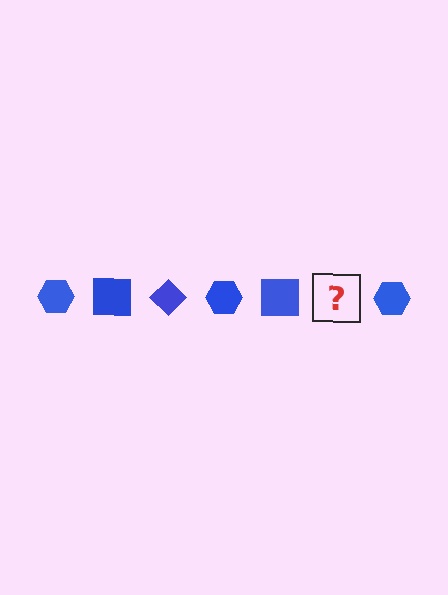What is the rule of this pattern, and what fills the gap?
The rule is that the pattern cycles through hexagon, square, diamond shapes in blue. The gap should be filled with a blue diamond.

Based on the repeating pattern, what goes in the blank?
The blank should be a blue diamond.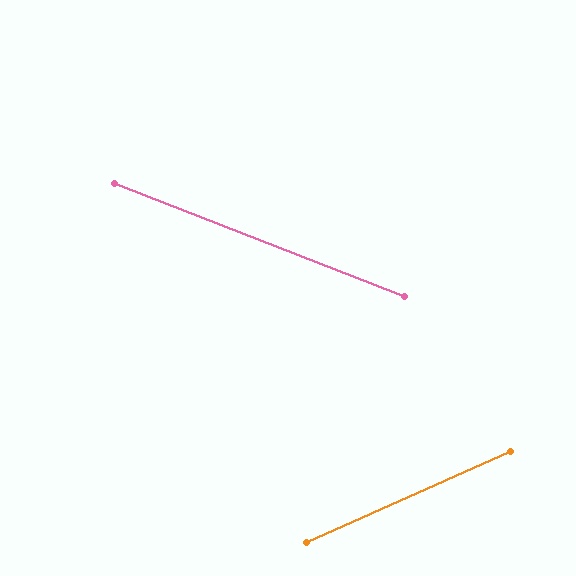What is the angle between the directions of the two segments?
Approximately 46 degrees.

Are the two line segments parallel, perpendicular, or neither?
Neither parallel nor perpendicular — they differ by about 46°.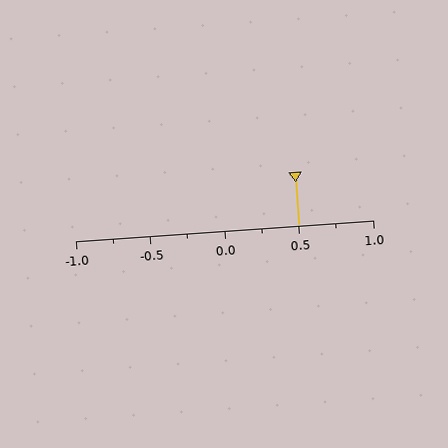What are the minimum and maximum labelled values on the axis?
The axis runs from -1.0 to 1.0.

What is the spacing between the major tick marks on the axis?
The major ticks are spaced 0.5 apart.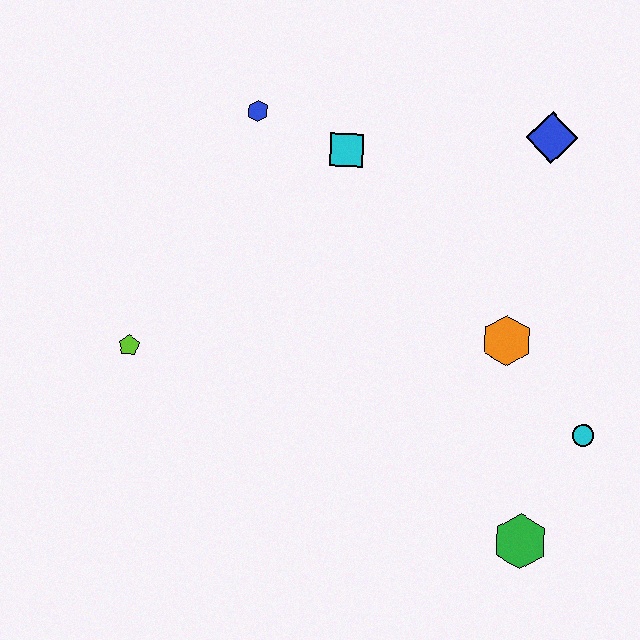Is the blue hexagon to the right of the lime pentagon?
Yes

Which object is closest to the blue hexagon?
The cyan square is closest to the blue hexagon.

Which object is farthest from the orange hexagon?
The lime pentagon is farthest from the orange hexagon.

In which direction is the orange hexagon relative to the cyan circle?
The orange hexagon is above the cyan circle.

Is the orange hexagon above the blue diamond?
No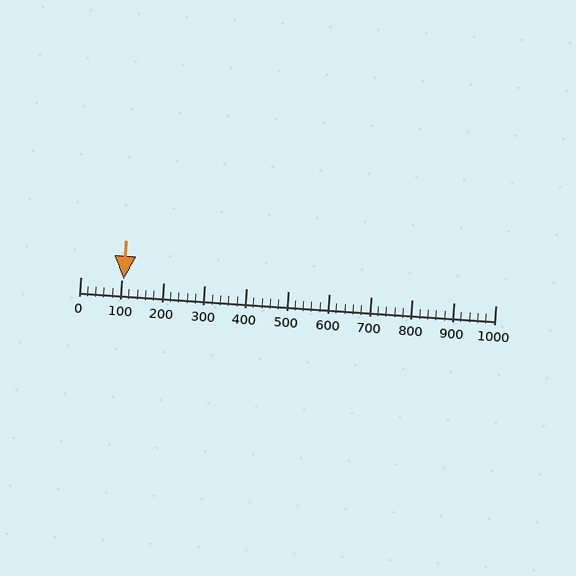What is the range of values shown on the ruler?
The ruler shows values from 0 to 1000.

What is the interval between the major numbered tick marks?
The major tick marks are spaced 100 units apart.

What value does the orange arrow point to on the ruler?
The orange arrow points to approximately 104.